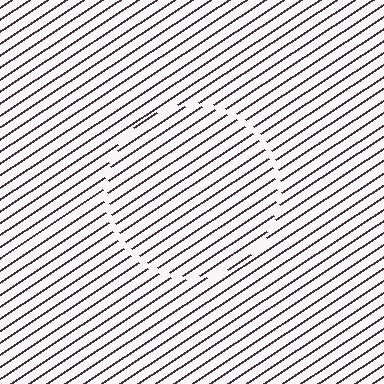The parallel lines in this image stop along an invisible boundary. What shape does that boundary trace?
An illusory circle. The interior of the shape contains the same grating, shifted by half a period — the contour is defined by the phase discontinuity where line-ends from the inner and outer gratings abut.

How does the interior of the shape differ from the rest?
The interior of the shape contains the same grating, shifted by half a period — the contour is defined by the phase discontinuity where line-ends from the inner and outer gratings abut.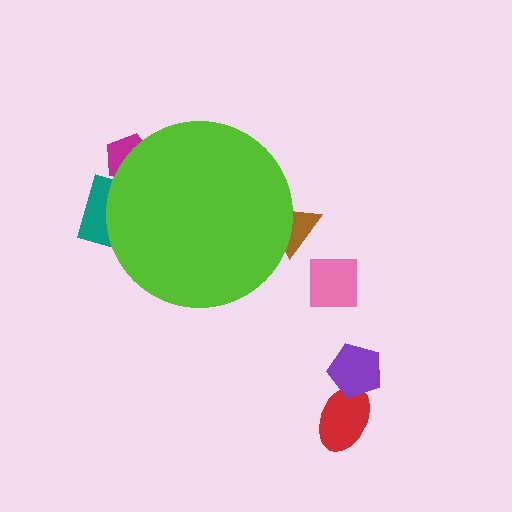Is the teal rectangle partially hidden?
Yes, the teal rectangle is partially hidden behind the lime circle.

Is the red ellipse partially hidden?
No, the red ellipse is fully visible.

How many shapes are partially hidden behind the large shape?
3 shapes are partially hidden.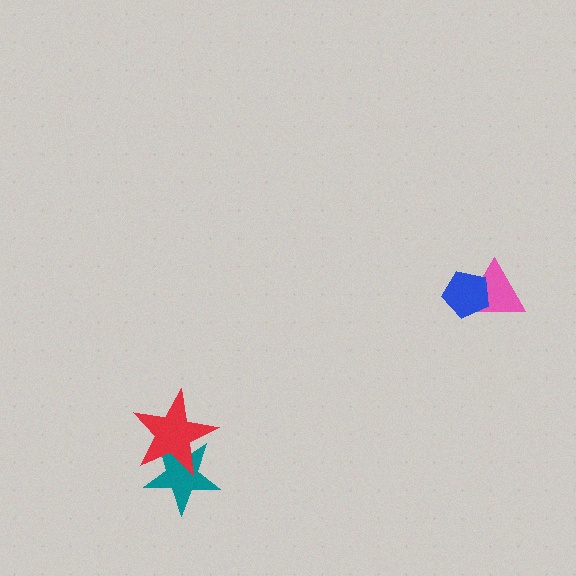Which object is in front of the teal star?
The red star is in front of the teal star.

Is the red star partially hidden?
No, no other shape covers it.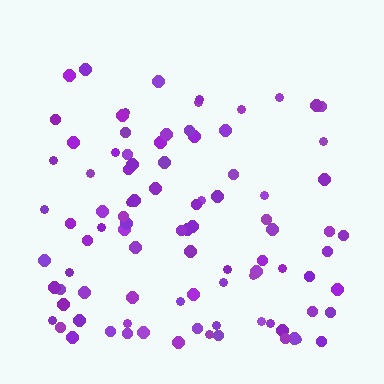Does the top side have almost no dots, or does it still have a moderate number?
Still a moderate number, just noticeably fewer than the bottom.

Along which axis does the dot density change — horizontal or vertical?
Vertical.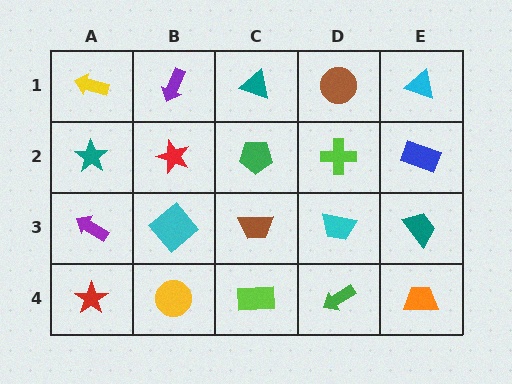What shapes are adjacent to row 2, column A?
A yellow arrow (row 1, column A), a purple arrow (row 3, column A), a red star (row 2, column B).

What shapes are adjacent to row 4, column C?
A brown trapezoid (row 3, column C), a yellow circle (row 4, column B), a green arrow (row 4, column D).